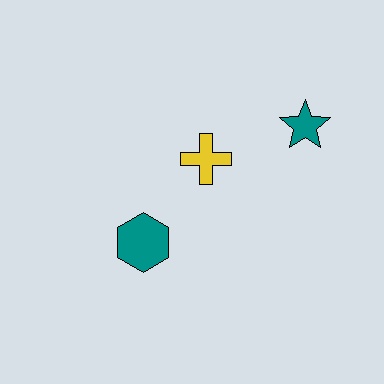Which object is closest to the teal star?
The yellow cross is closest to the teal star.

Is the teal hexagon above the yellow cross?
No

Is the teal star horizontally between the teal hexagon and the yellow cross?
No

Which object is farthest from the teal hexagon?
The teal star is farthest from the teal hexagon.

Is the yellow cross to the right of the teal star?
No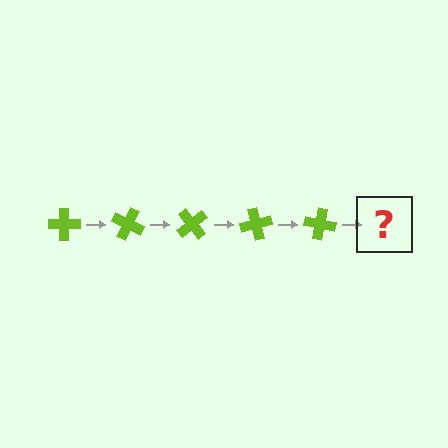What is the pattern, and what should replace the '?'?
The pattern is that the cross rotates 25 degrees each step. The '?' should be a lime cross rotated 125 degrees.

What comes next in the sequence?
The next element should be a lime cross rotated 125 degrees.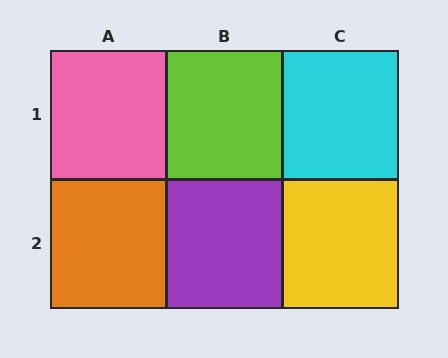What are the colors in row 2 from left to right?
Orange, purple, yellow.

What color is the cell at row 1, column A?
Pink.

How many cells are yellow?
1 cell is yellow.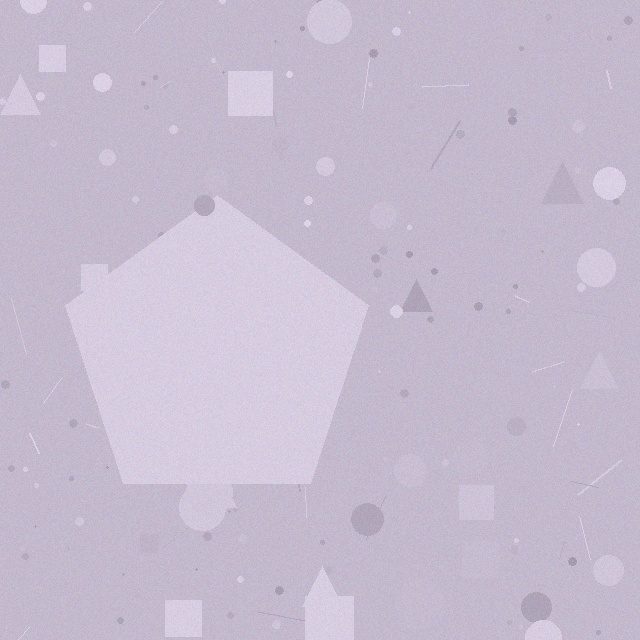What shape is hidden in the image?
A pentagon is hidden in the image.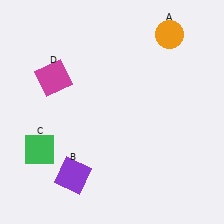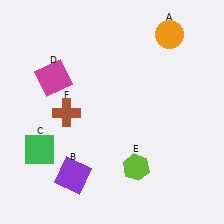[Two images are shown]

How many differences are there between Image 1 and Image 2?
There are 2 differences between the two images.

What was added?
A lime hexagon (E), a brown cross (F) were added in Image 2.